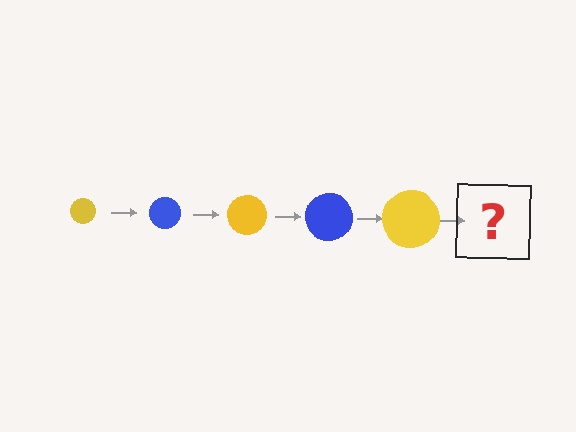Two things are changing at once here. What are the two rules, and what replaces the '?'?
The two rules are that the circle grows larger each step and the color cycles through yellow and blue. The '?' should be a blue circle, larger than the previous one.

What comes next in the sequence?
The next element should be a blue circle, larger than the previous one.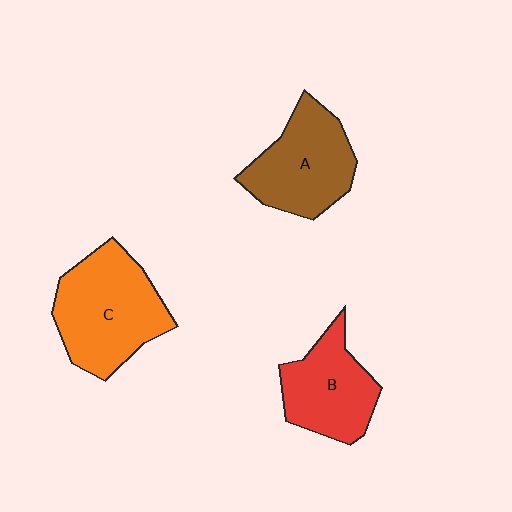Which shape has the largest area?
Shape C (orange).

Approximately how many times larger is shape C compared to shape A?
Approximately 1.2 times.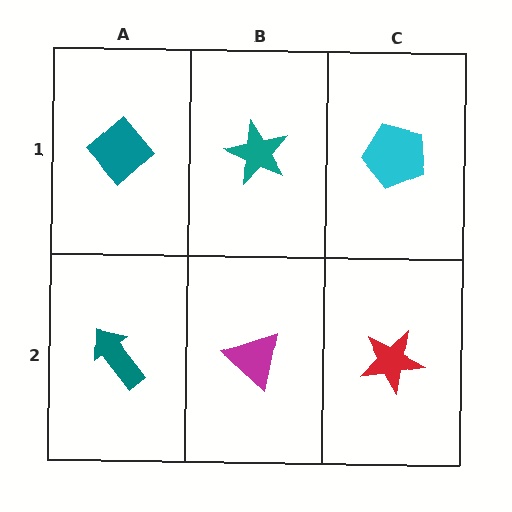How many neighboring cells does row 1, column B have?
3.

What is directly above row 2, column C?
A cyan pentagon.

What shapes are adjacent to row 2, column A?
A teal diamond (row 1, column A), a magenta triangle (row 2, column B).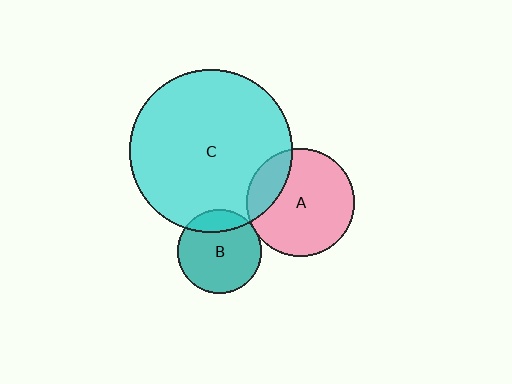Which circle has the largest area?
Circle C (cyan).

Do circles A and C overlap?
Yes.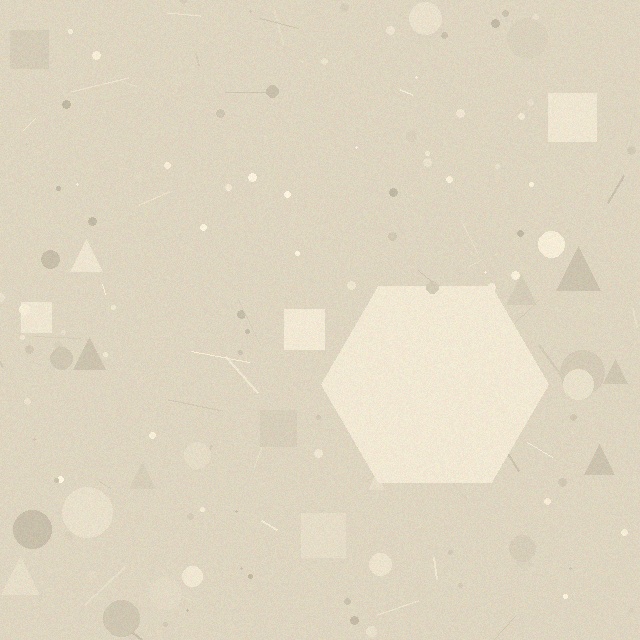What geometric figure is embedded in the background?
A hexagon is embedded in the background.